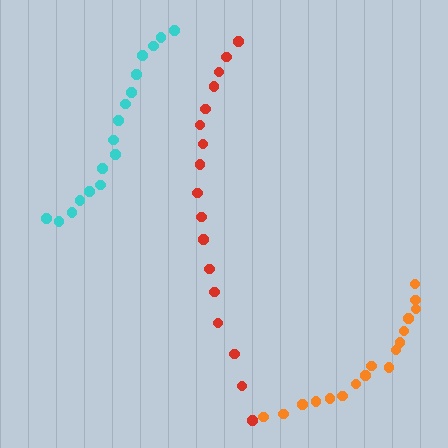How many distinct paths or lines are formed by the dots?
There are 3 distinct paths.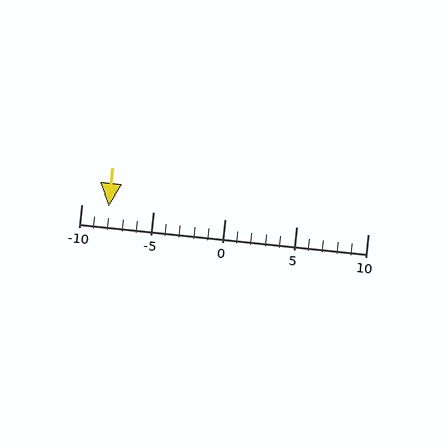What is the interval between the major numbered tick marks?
The major tick marks are spaced 5 units apart.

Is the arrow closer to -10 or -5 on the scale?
The arrow is closer to -10.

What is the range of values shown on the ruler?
The ruler shows values from -10 to 10.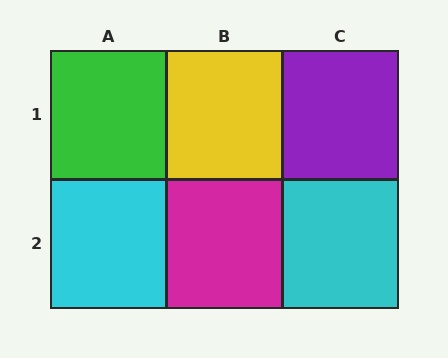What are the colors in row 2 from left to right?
Cyan, magenta, cyan.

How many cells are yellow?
1 cell is yellow.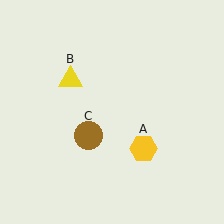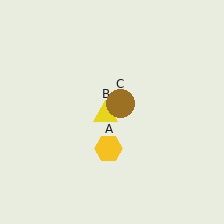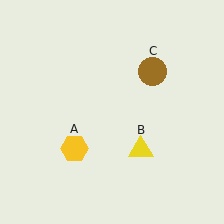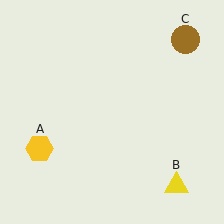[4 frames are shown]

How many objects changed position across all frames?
3 objects changed position: yellow hexagon (object A), yellow triangle (object B), brown circle (object C).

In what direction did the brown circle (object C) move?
The brown circle (object C) moved up and to the right.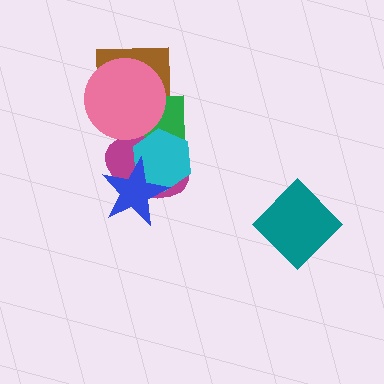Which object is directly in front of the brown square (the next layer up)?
The green square is directly in front of the brown square.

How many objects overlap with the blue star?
3 objects overlap with the blue star.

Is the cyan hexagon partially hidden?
Yes, it is partially covered by another shape.